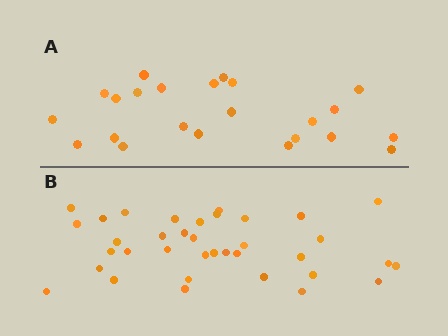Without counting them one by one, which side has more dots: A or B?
Region B (the bottom region) has more dots.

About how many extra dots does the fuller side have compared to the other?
Region B has approximately 15 more dots than region A.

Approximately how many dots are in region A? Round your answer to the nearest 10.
About 20 dots. (The exact count is 23, which rounds to 20.)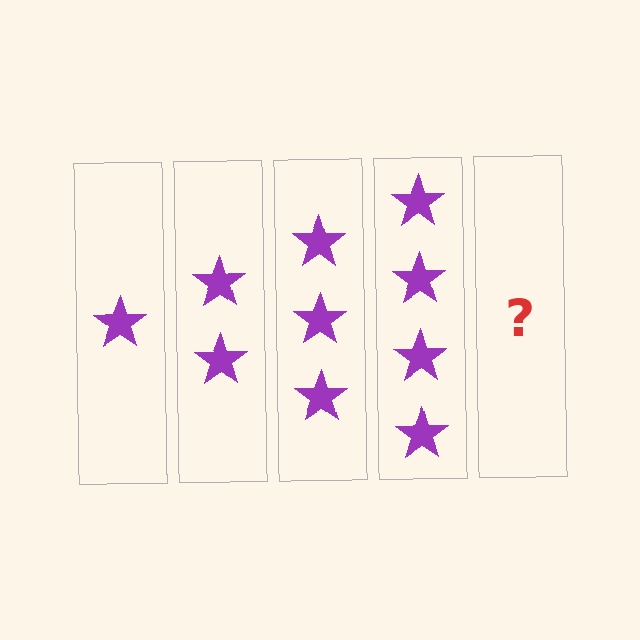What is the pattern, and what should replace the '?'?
The pattern is that each step adds one more star. The '?' should be 5 stars.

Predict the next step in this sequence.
The next step is 5 stars.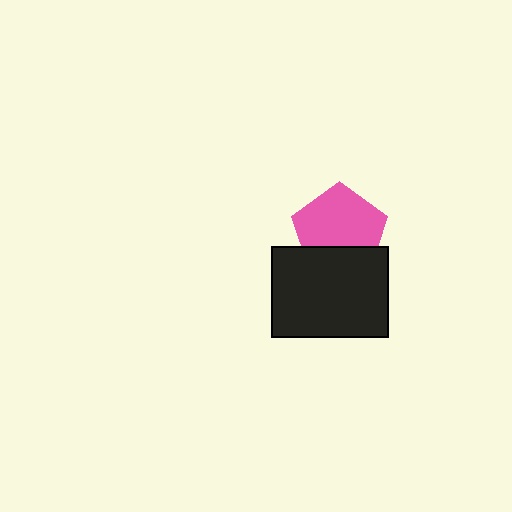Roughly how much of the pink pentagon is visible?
Most of it is visible (roughly 69%).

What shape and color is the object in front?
The object in front is a black rectangle.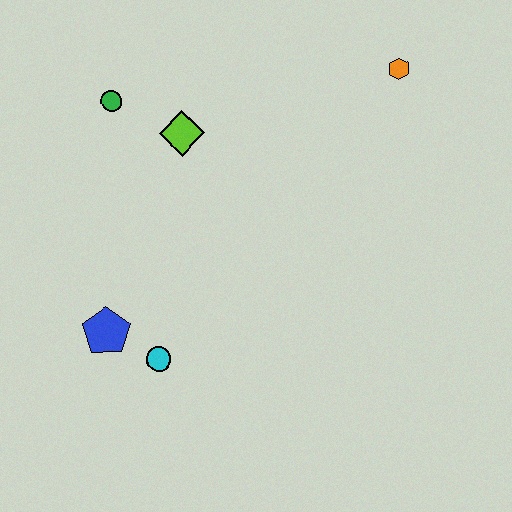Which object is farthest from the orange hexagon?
The blue pentagon is farthest from the orange hexagon.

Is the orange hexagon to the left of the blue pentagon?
No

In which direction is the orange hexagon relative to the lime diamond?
The orange hexagon is to the right of the lime diamond.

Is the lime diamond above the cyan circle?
Yes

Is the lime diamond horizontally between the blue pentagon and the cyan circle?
No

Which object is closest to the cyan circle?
The blue pentagon is closest to the cyan circle.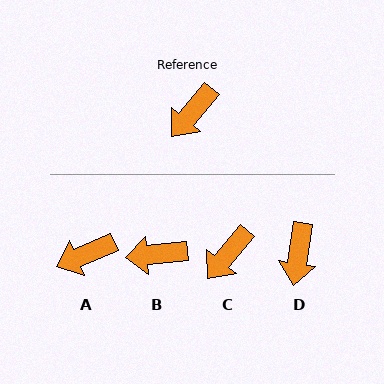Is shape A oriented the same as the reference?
No, it is off by about 27 degrees.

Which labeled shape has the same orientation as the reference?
C.